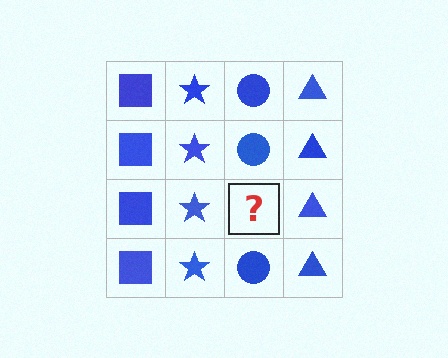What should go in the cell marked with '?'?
The missing cell should contain a blue circle.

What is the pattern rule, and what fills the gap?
The rule is that each column has a consistent shape. The gap should be filled with a blue circle.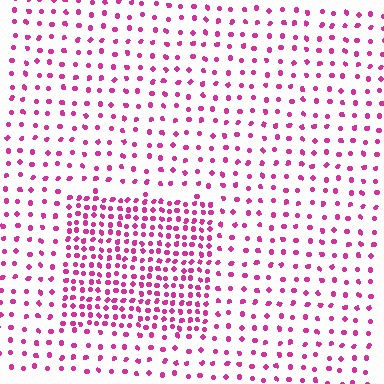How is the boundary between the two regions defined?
The boundary is defined by a change in element density (approximately 2.3x ratio). All elements are the same color, size, and shape.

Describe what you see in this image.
The image contains small magenta elements arranged at two different densities. A rectangle-shaped region is visible where the elements are more densely packed than the surrounding area.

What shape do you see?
I see a rectangle.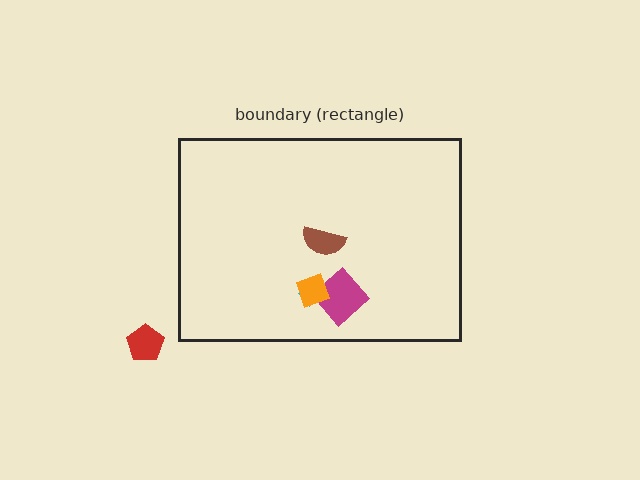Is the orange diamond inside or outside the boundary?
Inside.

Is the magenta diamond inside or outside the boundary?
Inside.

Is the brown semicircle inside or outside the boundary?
Inside.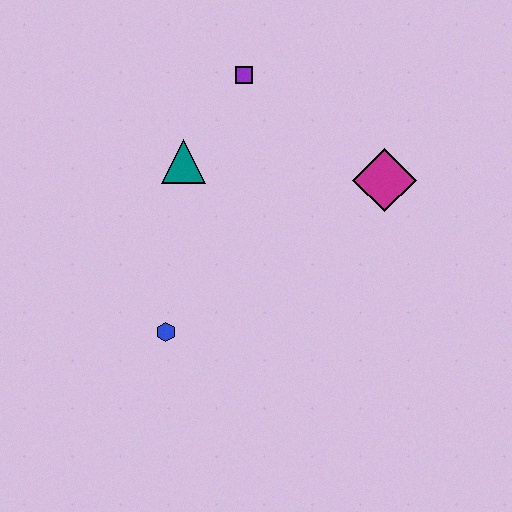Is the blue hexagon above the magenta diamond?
No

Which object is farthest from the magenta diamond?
The blue hexagon is farthest from the magenta diamond.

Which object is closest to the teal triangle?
The purple square is closest to the teal triangle.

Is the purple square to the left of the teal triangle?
No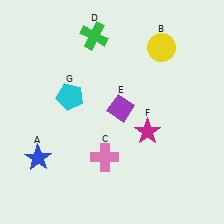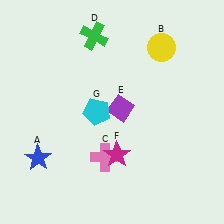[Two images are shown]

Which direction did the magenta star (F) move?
The magenta star (F) moved left.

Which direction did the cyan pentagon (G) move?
The cyan pentagon (G) moved right.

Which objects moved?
The objects that moved are: the magenta star (F), the cyan pentagon (G).